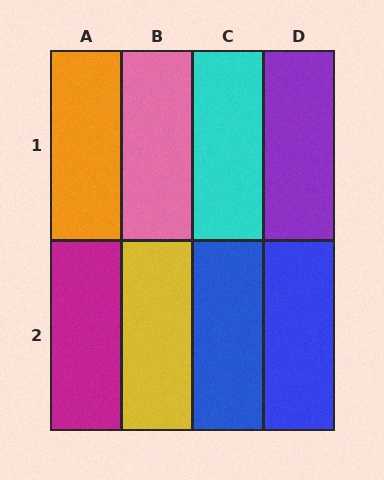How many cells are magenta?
1 cell is magenta.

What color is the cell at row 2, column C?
Blue.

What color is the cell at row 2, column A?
Magenta.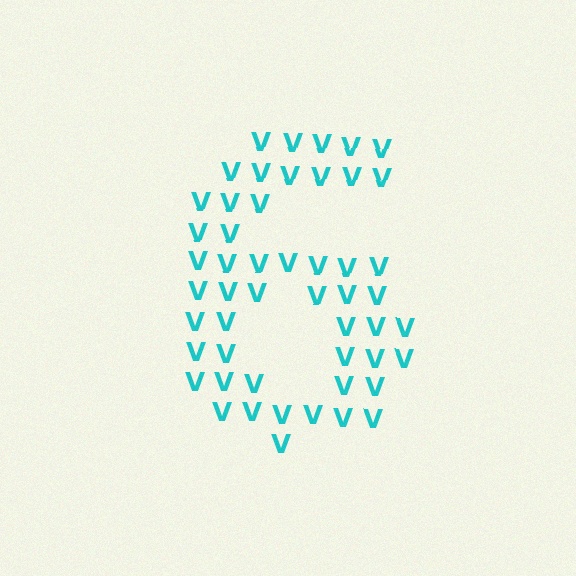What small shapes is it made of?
It is made of small letter V's.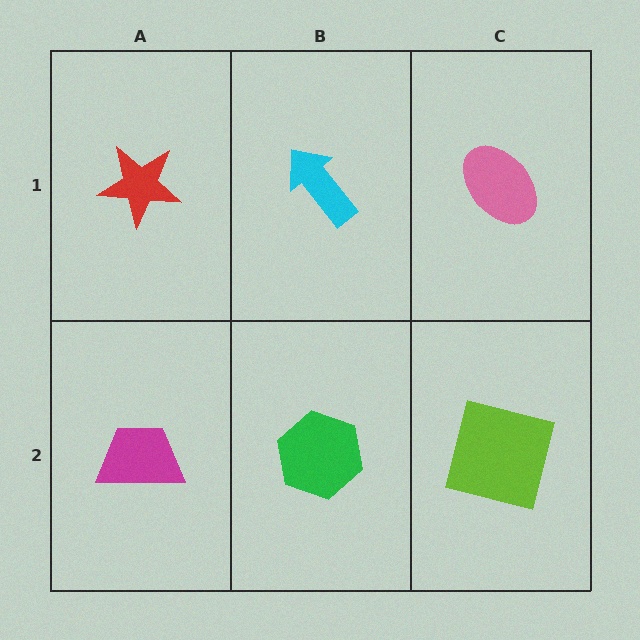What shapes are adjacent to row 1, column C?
A lime square (row 2, column C), a cyan arrow (row 1, column B).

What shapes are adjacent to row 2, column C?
A pink ellipse (row 1, column C), a green hexagon (row 2, column B).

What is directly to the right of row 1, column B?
A pink ellipse.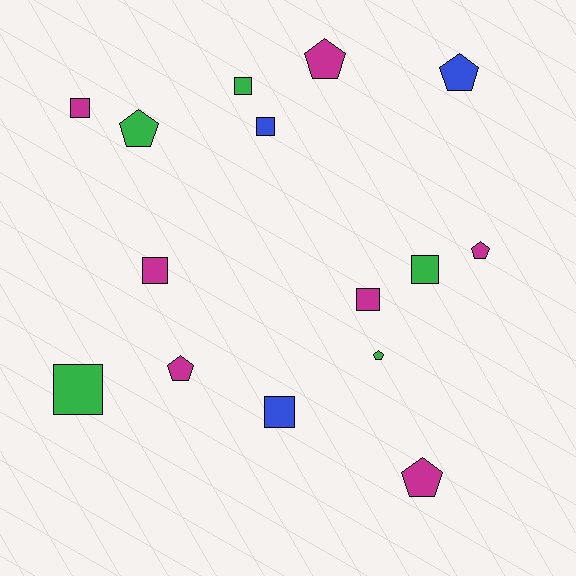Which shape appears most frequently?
Square, with 8 objects.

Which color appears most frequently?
Magenta, with 7 objects.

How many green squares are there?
There are 3 green squares.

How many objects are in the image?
There are 15 objects.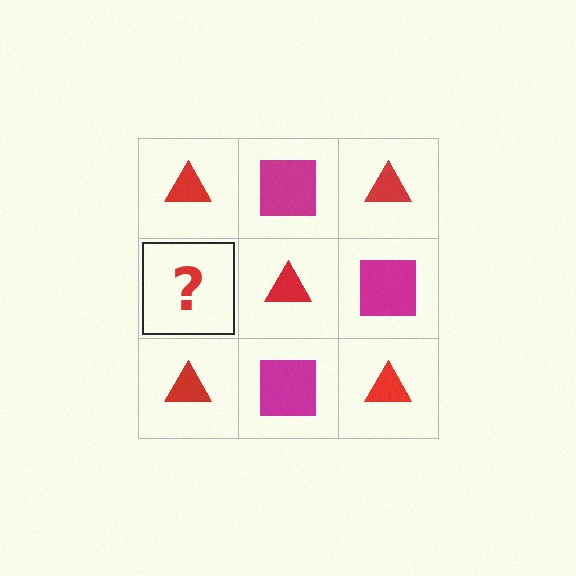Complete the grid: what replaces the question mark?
The question mark should be replaced with a magenta square.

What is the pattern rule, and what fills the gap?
The rule is that it alternates red triangle and magenta square in a checkerboard pattern. The gap should be filled with a magenta square.